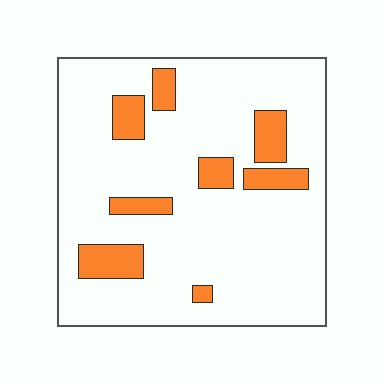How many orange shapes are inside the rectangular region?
8.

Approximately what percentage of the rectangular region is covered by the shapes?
Approximately 15%.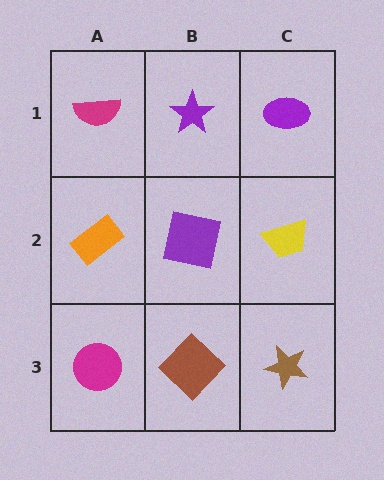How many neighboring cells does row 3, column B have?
3.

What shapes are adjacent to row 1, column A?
An orange rectangle (row 2, column A), a purple star (row 1, column B).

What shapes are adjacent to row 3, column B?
A purple square (row 2, column B), a magenta circle (row 3, column A), a brown star (row 3, column C).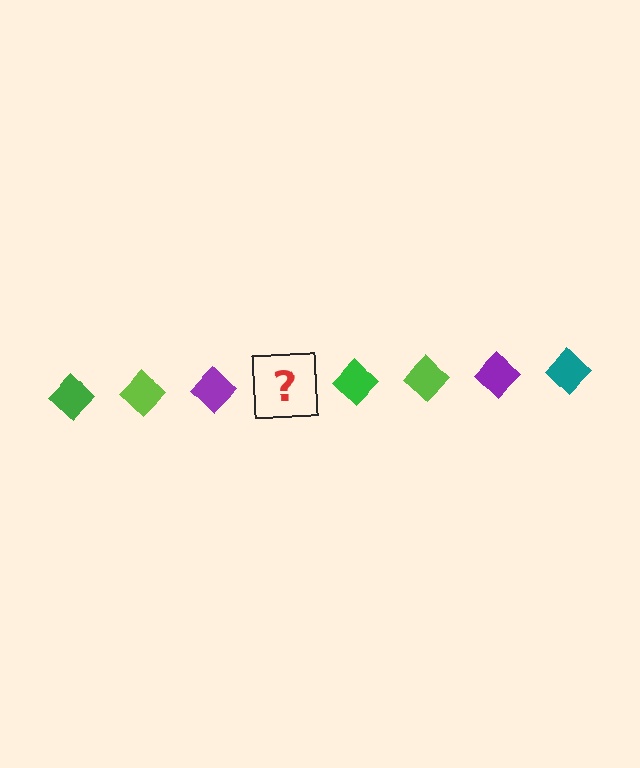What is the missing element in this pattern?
The missing element is a teal diamond.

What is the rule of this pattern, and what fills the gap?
The rule is that the pattern cycles through green, lime, purple, teal diamonds. The gap should be filled with a teal diamond.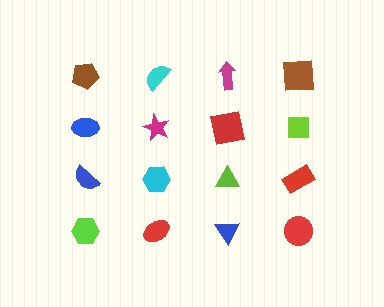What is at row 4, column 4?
A red circle.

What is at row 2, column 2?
A magenta star.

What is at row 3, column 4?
A red rectangle.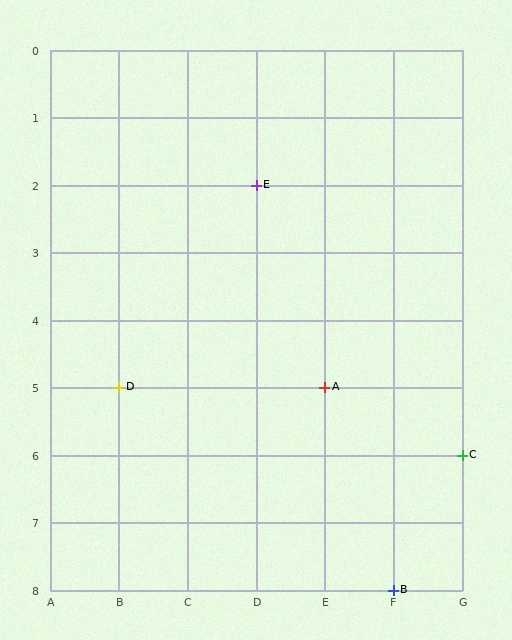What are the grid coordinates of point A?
Point A is at grid coordinates (E, 5).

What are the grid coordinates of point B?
Point B is at grid coordinates (F, 8).